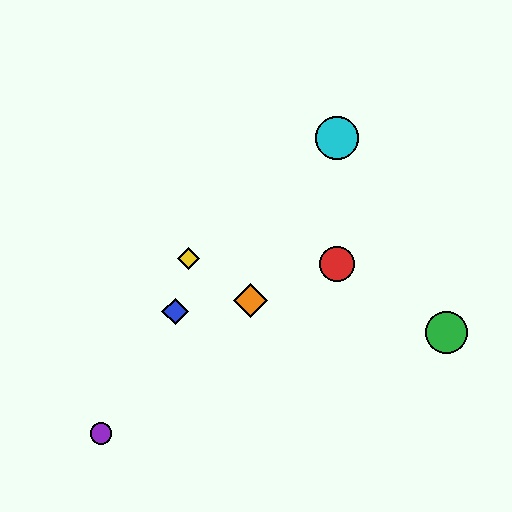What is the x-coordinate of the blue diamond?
The blue diamond is at x≈175.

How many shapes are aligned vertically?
2 shapes (the red circle, the cyan circle) are aligned vertically.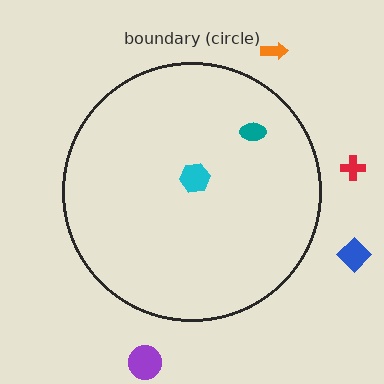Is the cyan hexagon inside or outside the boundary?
Inside.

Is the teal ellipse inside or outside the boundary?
Inside.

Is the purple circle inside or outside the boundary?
Outside.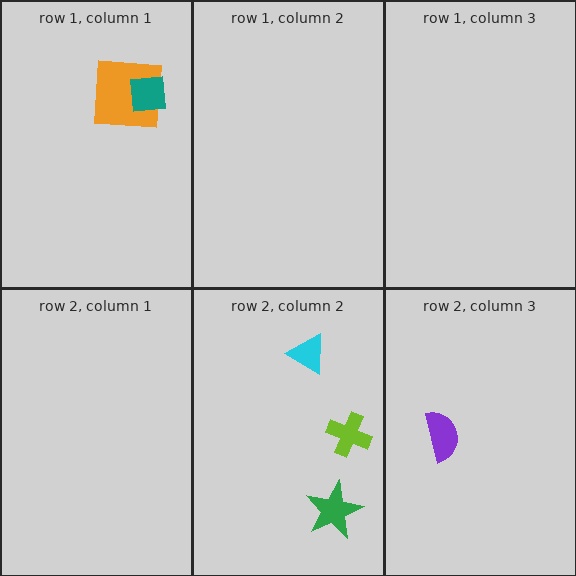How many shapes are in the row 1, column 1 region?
2.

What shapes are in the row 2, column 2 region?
The lime cross, the cyan triangle, the green star.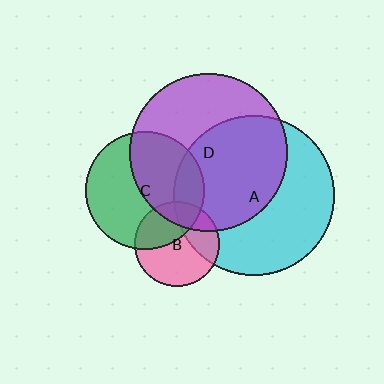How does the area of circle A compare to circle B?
Approximately 3.6 times.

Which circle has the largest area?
Circle A (cyan).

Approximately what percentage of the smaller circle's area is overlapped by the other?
Approximately 15%.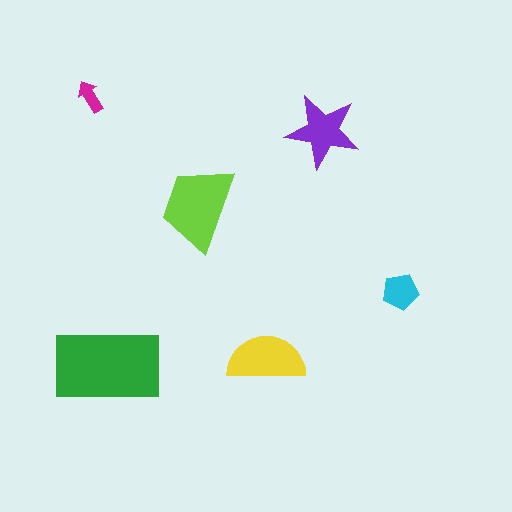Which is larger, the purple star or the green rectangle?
The green rectangle.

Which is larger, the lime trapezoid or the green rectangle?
The green rectangle.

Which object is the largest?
The green rectangle.